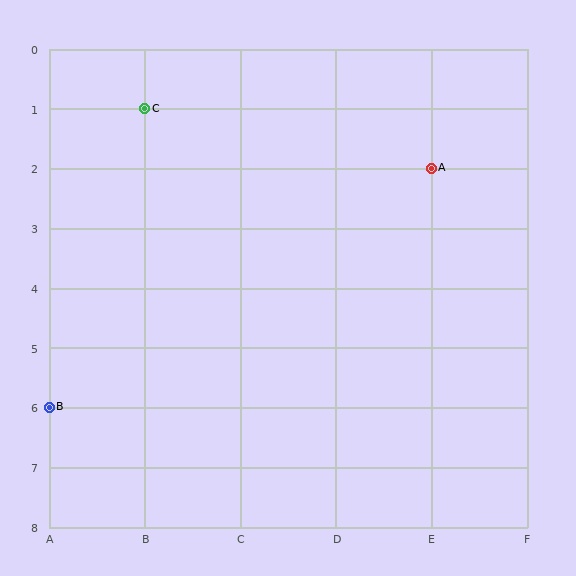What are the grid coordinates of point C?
Point C is at grid coordinates (B, 1).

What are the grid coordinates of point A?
Point A is at grid coordinates (E, 2).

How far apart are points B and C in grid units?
Points B and C are 1 column and 5 rows apart (about 5.1 grid units diagonally).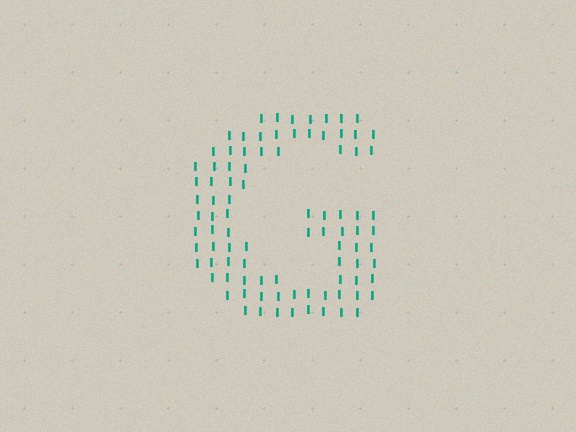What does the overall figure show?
The overall figure shows the letter G.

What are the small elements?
The small elements are letter I's.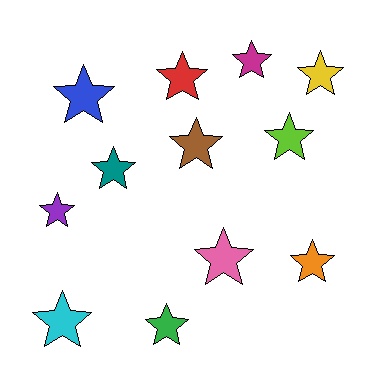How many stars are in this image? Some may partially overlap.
There are 12 stars.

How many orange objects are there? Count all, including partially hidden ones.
There is 1 orange object.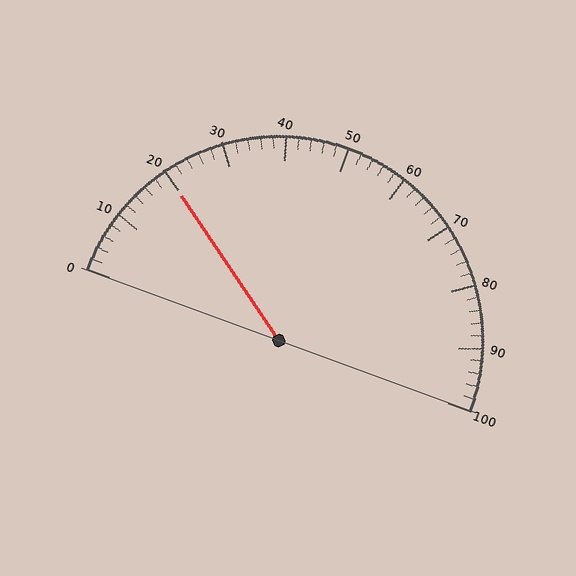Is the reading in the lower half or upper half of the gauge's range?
The reading is in the lower half of the range (0 to 100).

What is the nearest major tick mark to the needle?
The nearest major tick mark is 20.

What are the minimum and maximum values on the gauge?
The gauge ranges from 0 to 100.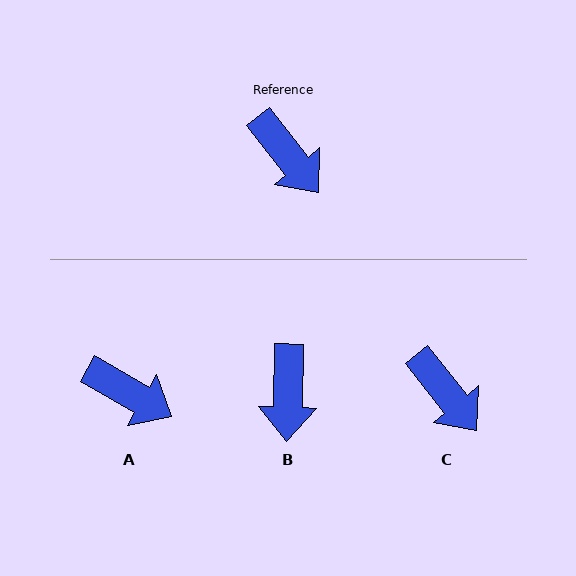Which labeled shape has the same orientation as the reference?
C.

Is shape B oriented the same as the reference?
No, it is off by about 40 degrees.